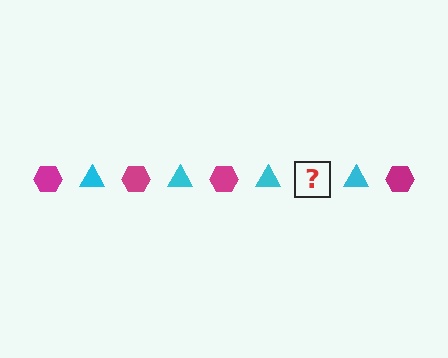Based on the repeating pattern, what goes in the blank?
The blank should be a magenta hexagon.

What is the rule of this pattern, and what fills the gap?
The rule is that the pattern alternates between magenta hexagon and cyan triangle. The gap should be filled with a magenta hexagon.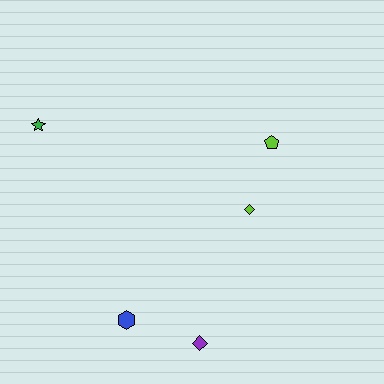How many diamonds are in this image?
There are 2 diamonds.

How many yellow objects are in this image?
There are no yellow objects.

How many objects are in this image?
There are 5 objects.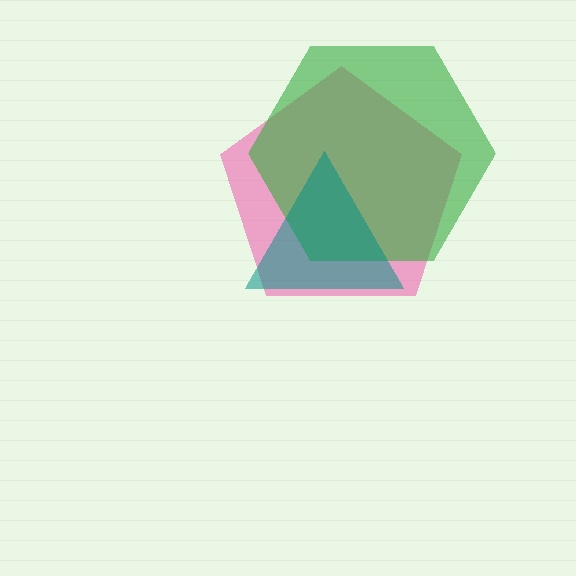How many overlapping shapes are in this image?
There are 3 overlapping shapes in the image.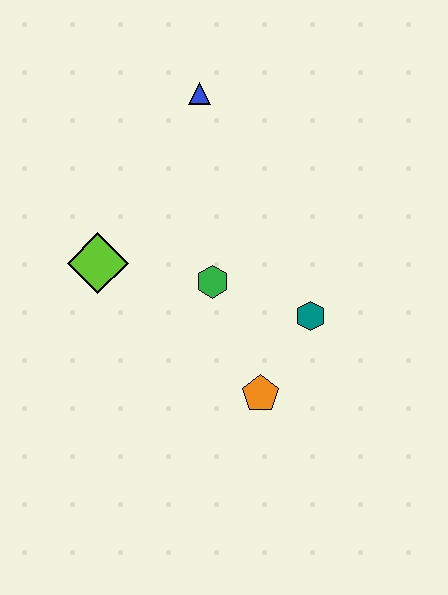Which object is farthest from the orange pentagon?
The blue triangle is farthest from the orange pentagon.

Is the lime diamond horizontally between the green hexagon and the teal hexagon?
No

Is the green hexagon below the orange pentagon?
No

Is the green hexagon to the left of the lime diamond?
No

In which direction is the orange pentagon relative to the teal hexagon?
The orange pentagon is below the teal hexagon.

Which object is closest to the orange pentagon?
The teal hexagon is closest to the orange pentagon.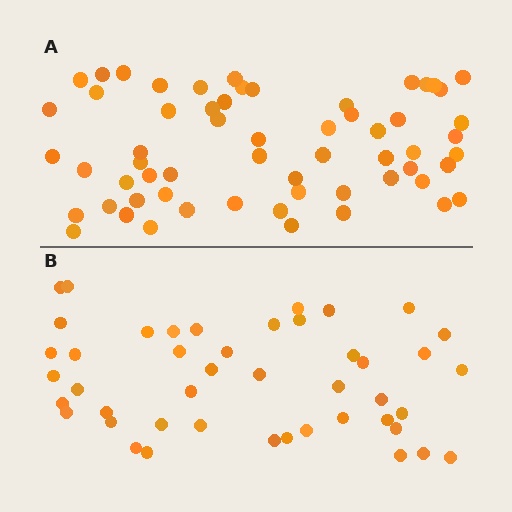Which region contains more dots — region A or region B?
Region A (the top region) has more dots.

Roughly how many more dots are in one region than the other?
Region A has approximately 15 more dots than region B.